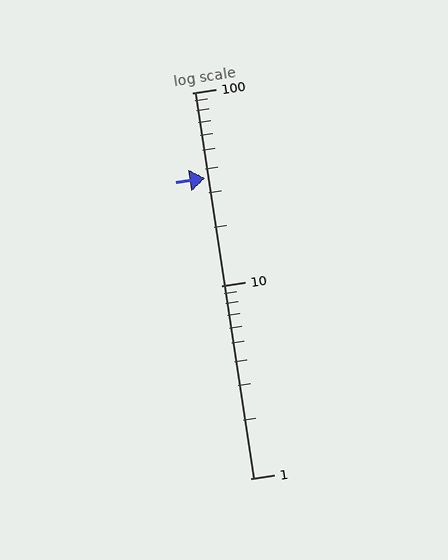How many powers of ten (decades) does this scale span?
The scale spans 2 decades, from 1 to 100.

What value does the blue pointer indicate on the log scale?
The pointer indicates approximately 36.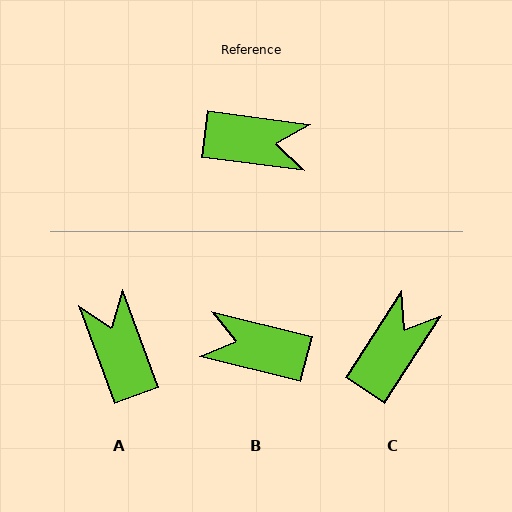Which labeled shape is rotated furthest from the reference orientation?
B, about 174 degrees away.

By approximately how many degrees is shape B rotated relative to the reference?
Approximately 174 degrees counter-clockwise.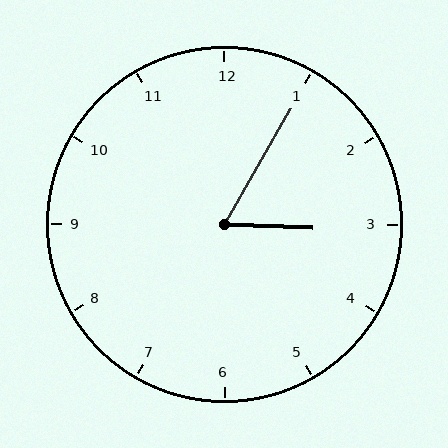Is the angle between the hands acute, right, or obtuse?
It is acute.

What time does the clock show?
3:05.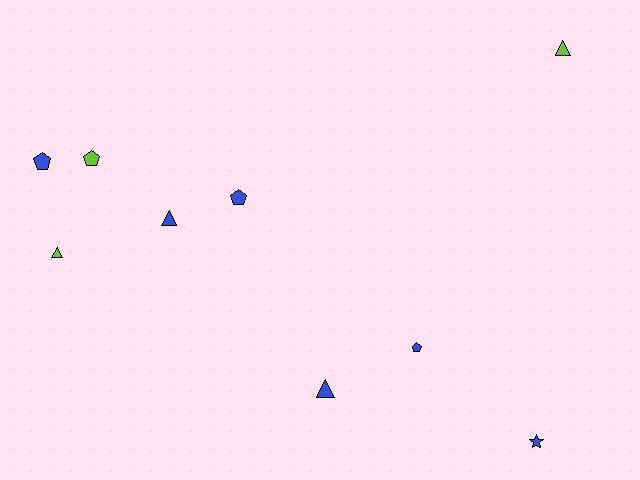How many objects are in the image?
There are 9 objects.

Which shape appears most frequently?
Triangle, with 4 objects.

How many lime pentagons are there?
There is 1 lime pentagon.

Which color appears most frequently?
Blue, with 6 objects.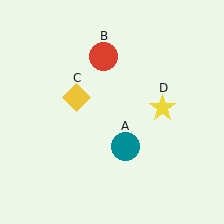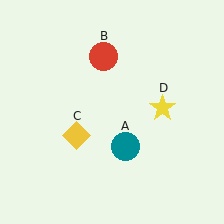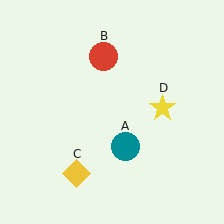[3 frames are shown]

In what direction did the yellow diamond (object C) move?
The yellow diamond (object C) moved down.